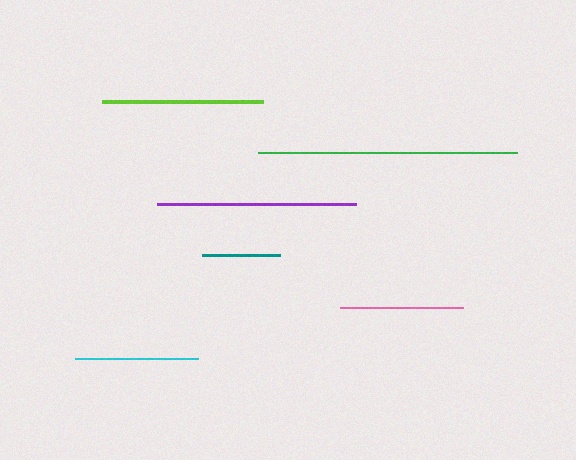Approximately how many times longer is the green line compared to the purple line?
The green line is approximately 1.3 times the length of the purple line.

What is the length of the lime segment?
The lime segment is approximately 161 pixels long.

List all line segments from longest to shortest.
From longest to shortest: green, purple, lime, pink, cyan, teal.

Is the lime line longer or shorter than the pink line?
The lime line is longer than the pink line.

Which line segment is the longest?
The green line is the longest at approximately 259 pixels.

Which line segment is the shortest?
The teal line is the shortest at approximately 78 pixels.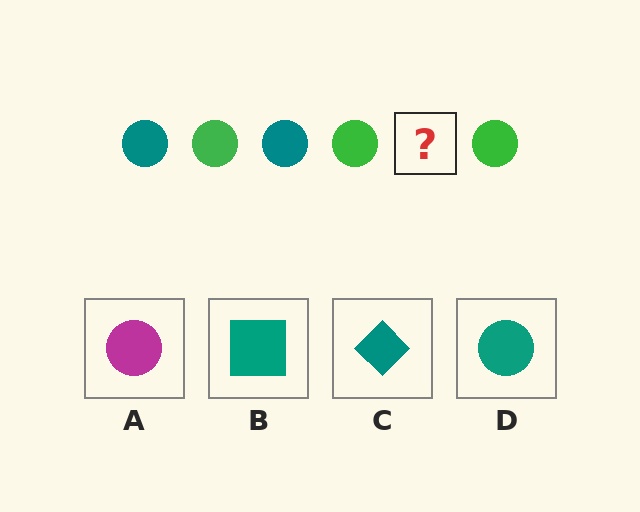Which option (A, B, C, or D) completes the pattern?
D.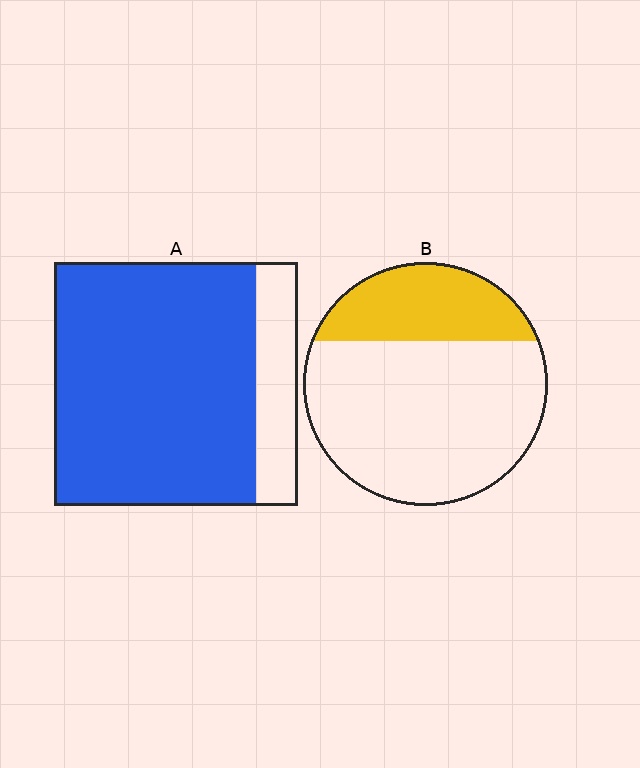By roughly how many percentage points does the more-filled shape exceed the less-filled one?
By roughly 55 percentage points (A over B).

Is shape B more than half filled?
No.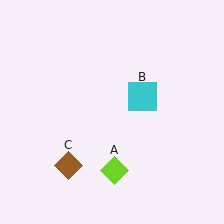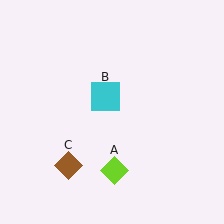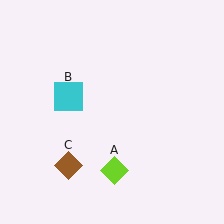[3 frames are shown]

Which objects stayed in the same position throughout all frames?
Lime diamond (object A) and brown diamond (object C) remained stationary.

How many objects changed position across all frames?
1 object changed position: cyan square (object B).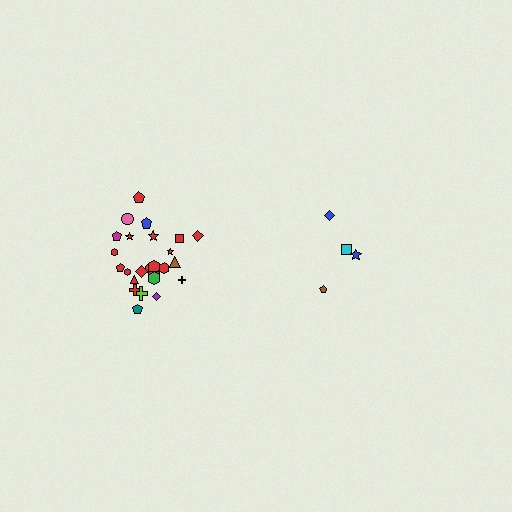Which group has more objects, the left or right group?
The left group.